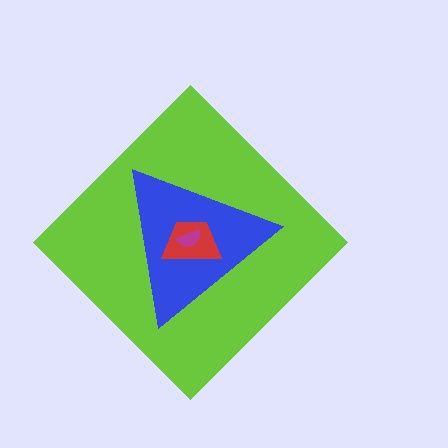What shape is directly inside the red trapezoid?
The magenta semicircle.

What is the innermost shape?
The magenta semicircle.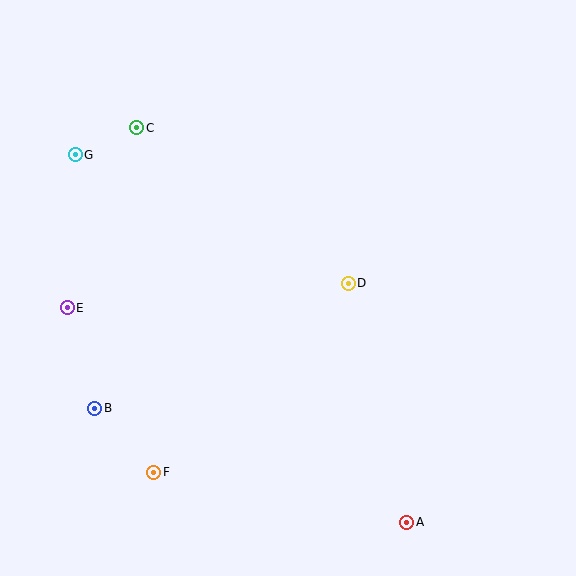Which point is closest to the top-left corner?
Point G is closest to the top-left corner.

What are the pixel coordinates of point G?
Point G is at (75, 155).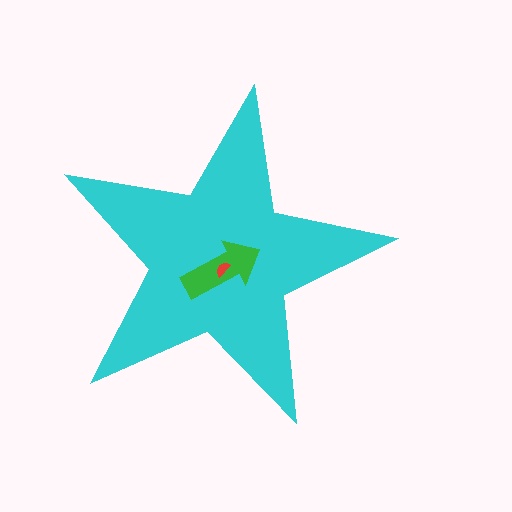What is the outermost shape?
The cyan star.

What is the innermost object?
The red semicircle.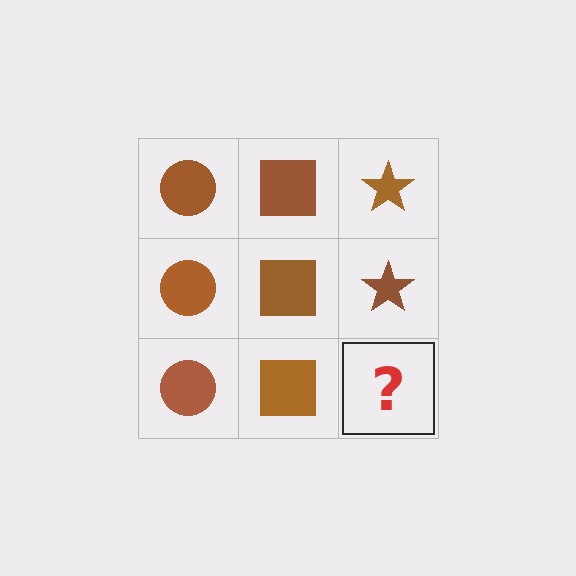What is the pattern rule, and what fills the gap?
The rule is that each column has a consistent shape. The gap should be filled with a brown star.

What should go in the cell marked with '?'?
The missing cell should contain a brown star.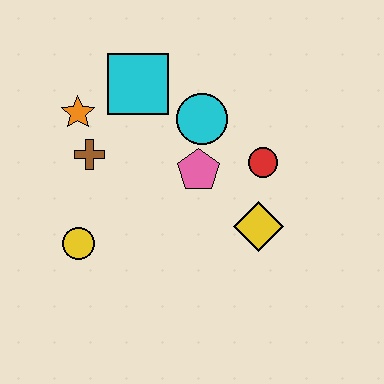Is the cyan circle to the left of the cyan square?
No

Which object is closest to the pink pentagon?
The cyan circle is closest to the pink pentagon.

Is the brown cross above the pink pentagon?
Yes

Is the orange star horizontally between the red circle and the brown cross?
No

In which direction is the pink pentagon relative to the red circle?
The pink pentagon is to the left of the red circle.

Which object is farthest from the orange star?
The yellow diamond is farthest from the orange star.